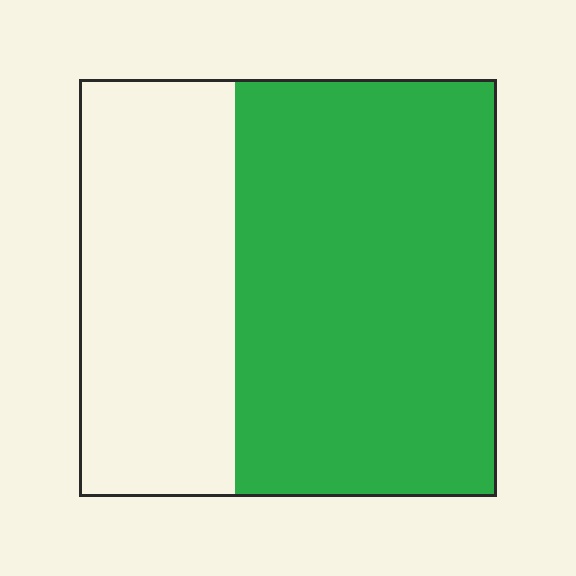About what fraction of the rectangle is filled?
About five eighths (5/8).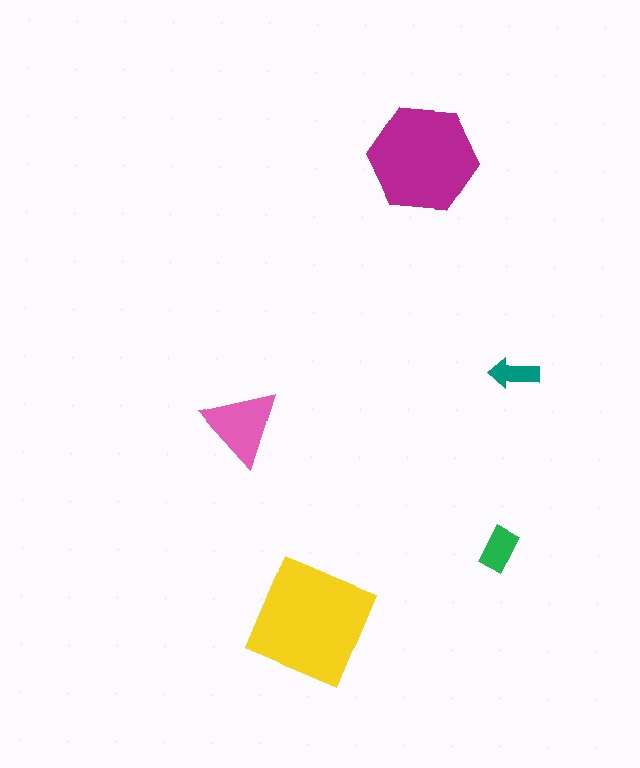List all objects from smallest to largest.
The teal arrow, the green rectangle, the pink triangle, the magenta hexagon, the yellow square.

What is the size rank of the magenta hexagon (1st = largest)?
2nd.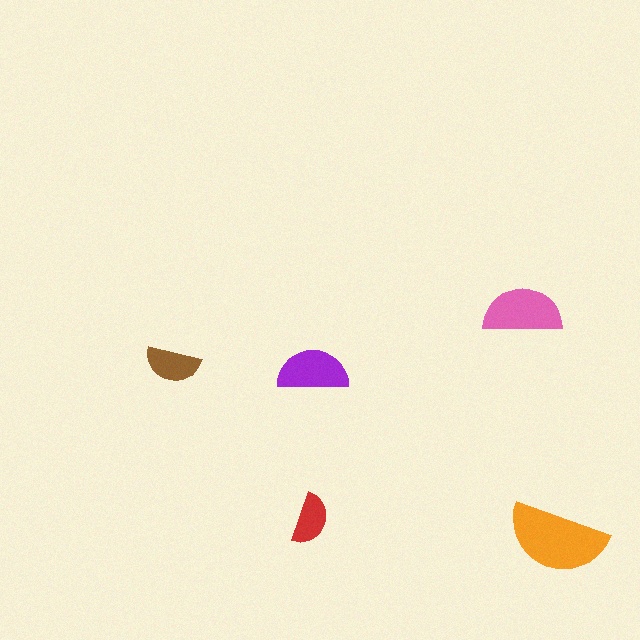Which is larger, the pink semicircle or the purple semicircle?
The pink one.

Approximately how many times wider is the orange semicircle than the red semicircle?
About 2 times wider.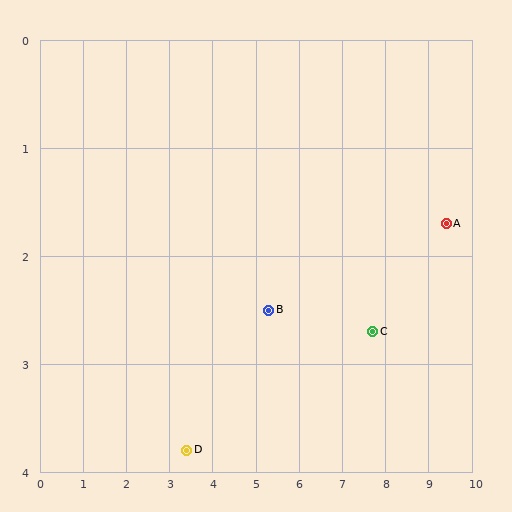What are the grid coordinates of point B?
Point B is at approximately (5.3, 2.5).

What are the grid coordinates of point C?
Point C is at approximately (7.7, 2.7).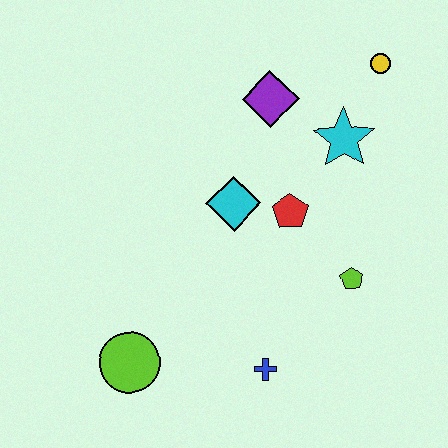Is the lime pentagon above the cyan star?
No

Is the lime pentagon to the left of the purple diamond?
No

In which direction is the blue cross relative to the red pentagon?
The blue cross is below the red pentagon.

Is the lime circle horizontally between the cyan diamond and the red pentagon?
No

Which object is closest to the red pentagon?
The cyan diamond is closest to the red pentagon.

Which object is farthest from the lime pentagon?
The lime circle is farthest from the lime pentagon.